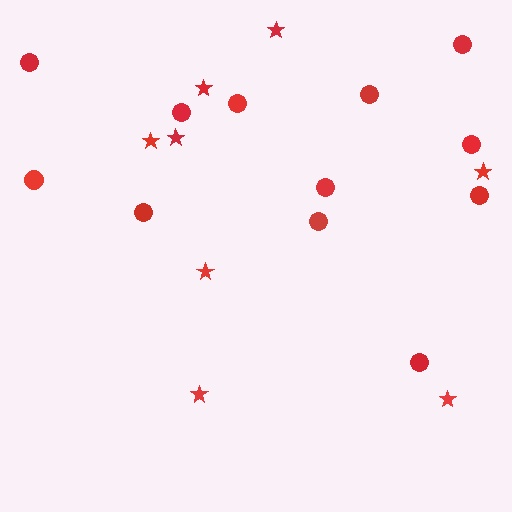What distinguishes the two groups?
There are 2 groups: one group of stars (8) and one group of circles (12).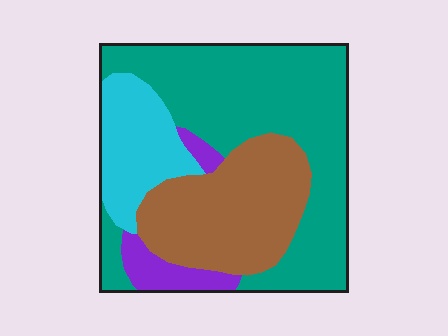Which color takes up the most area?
Teal, at roughly 50%.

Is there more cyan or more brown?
Brown.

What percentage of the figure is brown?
Brown covers 28% of the figure.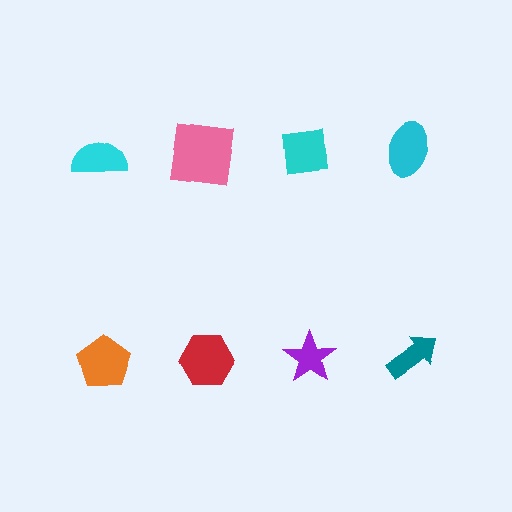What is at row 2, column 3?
A purple star.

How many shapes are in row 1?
4 shapes.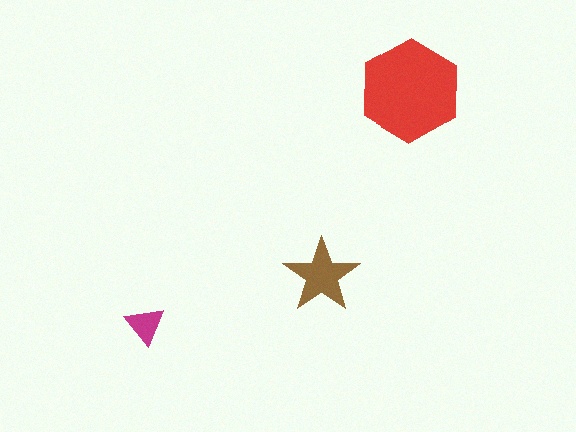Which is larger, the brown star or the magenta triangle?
The brown star.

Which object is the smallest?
The magenta triangle.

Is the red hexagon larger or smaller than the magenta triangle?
Larger.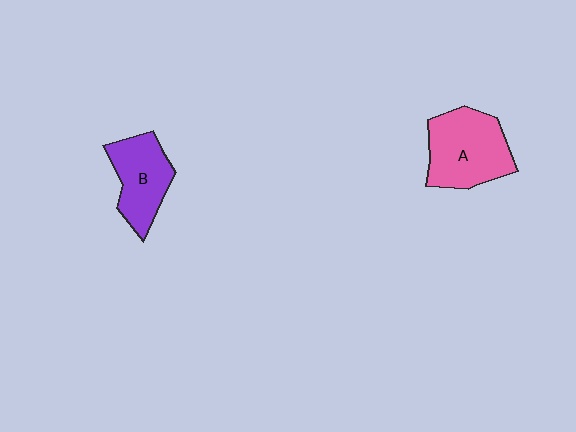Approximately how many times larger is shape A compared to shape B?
Approximately 1.3 times.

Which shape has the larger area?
Shape A (pink).